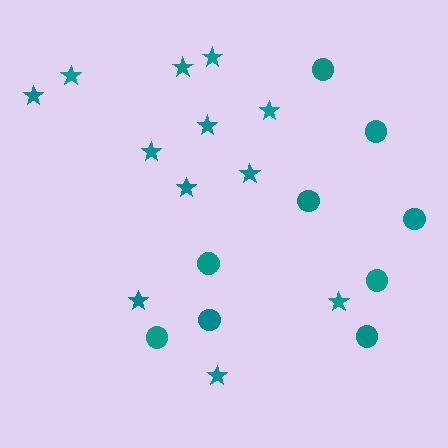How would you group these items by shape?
There are 2 groups: one group of stars (12) and one group of circles (9).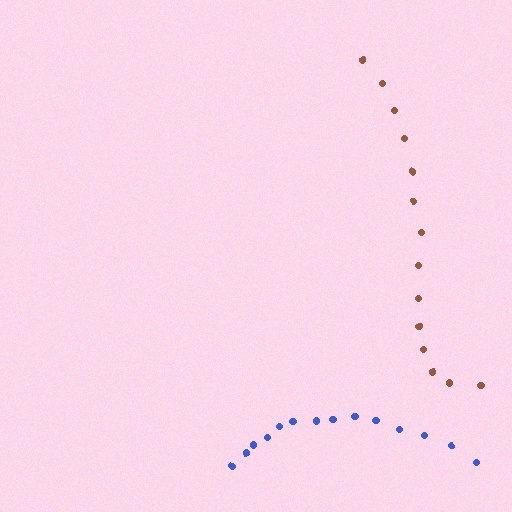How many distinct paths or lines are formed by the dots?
There are 2 distinct paths.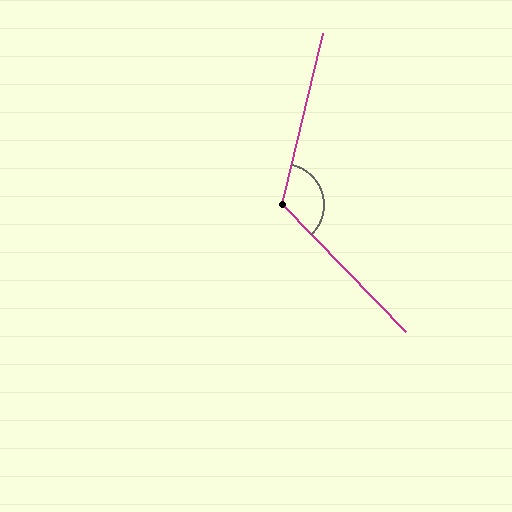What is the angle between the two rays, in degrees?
Approximately 122 degrees.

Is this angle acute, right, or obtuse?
It is obtuse.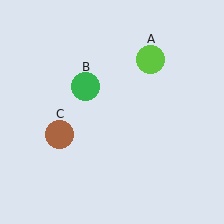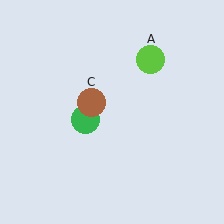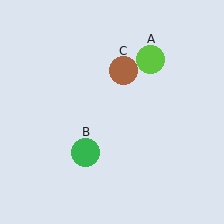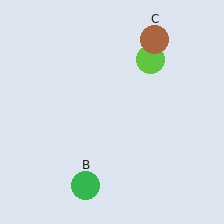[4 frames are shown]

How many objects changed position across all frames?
2 objects changed position: green circle (object B), brown circle (object C).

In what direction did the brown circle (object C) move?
The brown circle (object C) moved up and to the right.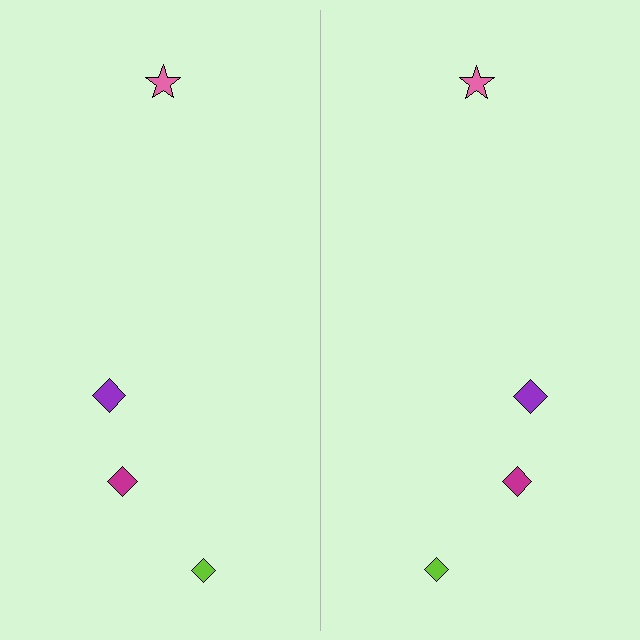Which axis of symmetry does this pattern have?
The pattern has a vertical axis of symmetry running through the center of the image.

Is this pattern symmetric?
Yes, this pattern has bilateral (reflection) symmetry.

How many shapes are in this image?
There are 8 shapes in this image.